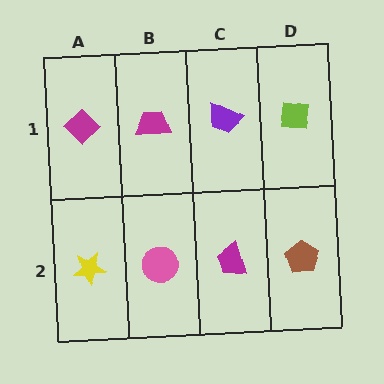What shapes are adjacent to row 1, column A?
A yellow star (row 2, column A), a magenta trapezoid (row 1, column B).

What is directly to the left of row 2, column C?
A pink circle.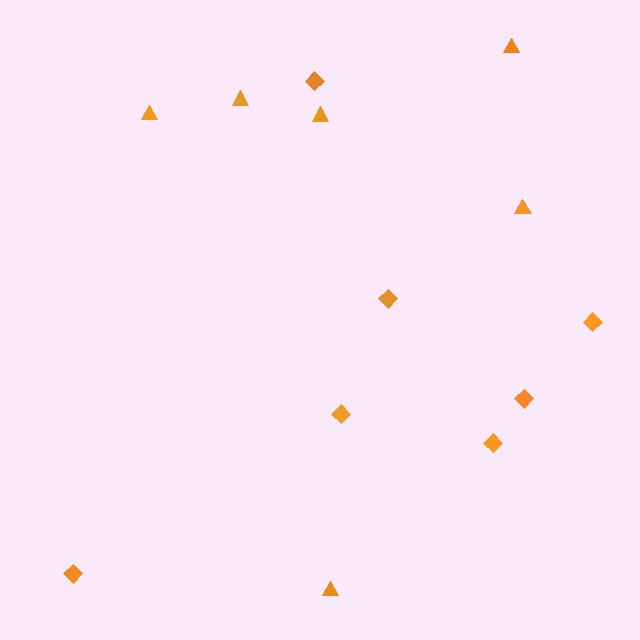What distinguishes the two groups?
There are 2 groups: one group of triangles (6) and one group of diamonds (7).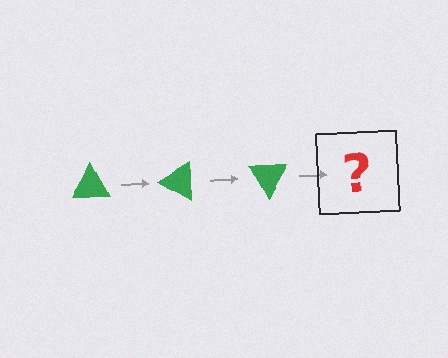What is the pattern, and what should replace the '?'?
The pattern is that the triangle rotates 30 degrees each step. The '?' should be a green triangle rotated 90 degrees.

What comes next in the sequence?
The next element should be a green triangle rotated 90 degrees.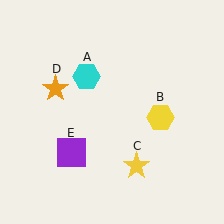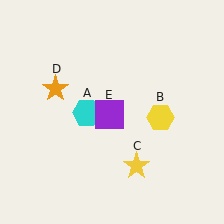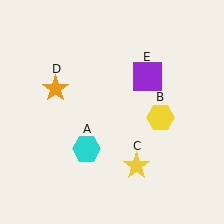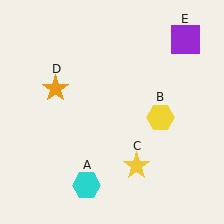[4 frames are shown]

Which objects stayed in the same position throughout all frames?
Yellow hexagon (object B) and yellow star (object C) and orange star (object D) remained stationary.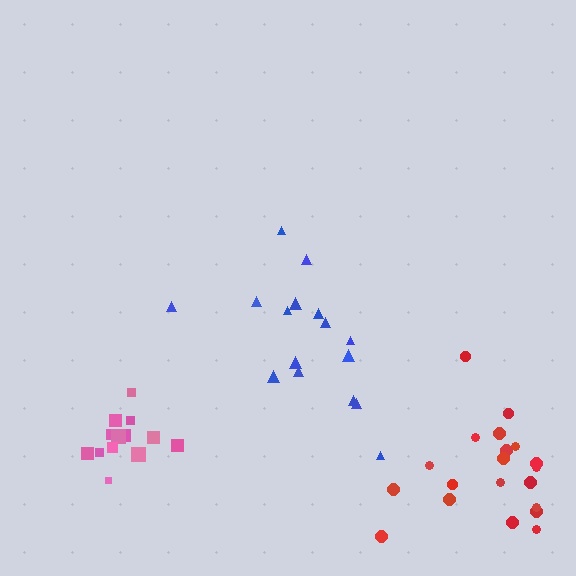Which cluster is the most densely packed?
Pink.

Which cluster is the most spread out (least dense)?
Red.